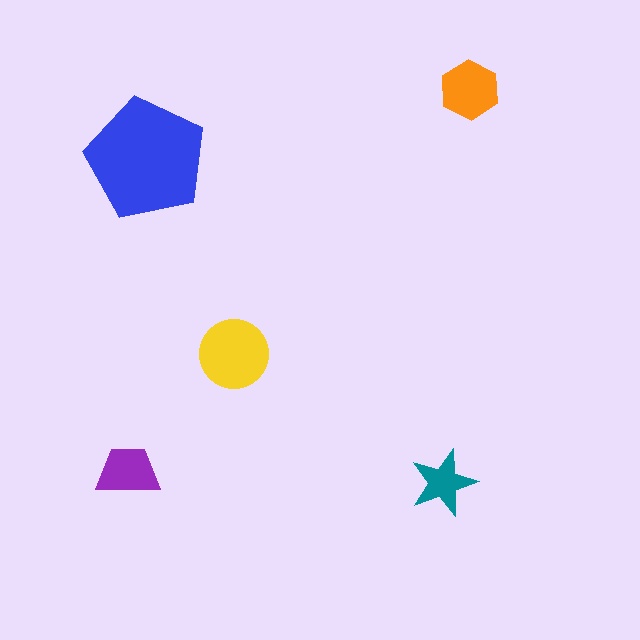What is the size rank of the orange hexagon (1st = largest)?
3rd.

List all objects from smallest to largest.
The teal star, the purple trapezoid, the orange hexagon, the yellow circle, the blue pentagon.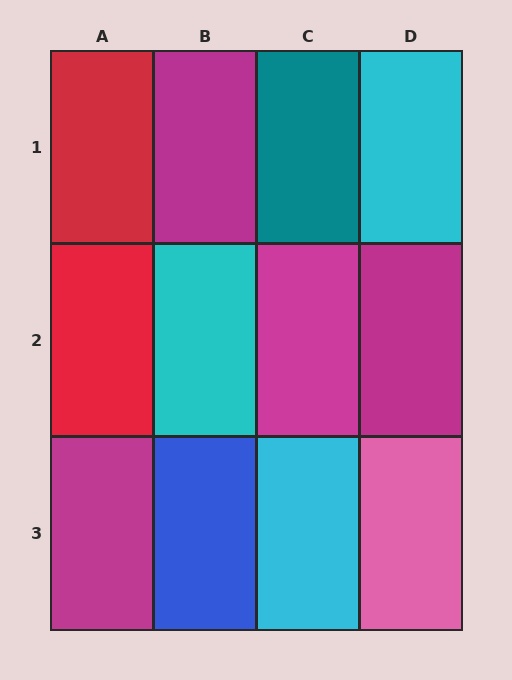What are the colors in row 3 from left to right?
Magenta, blue, cyan, pink.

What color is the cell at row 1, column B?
Magenta.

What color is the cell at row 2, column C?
Magenta.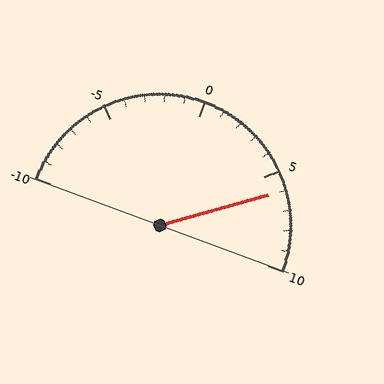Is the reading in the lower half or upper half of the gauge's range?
The reading is in the upper half of the range (-10 to 10).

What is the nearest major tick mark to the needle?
The nearest major tick mark is 5.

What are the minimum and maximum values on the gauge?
The gauge ranges from -10 to 10.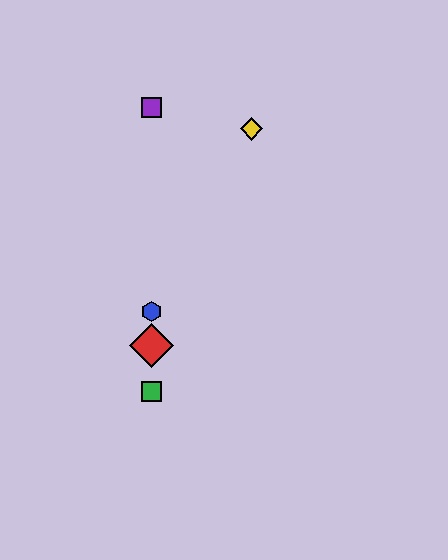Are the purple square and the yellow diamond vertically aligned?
No, the purple square is at x≈152 and the yellow diamond is at x≈252.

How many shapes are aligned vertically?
4 shapes (the red diamond, the blue hexagon, the green square, the purple square) are aligned vertically.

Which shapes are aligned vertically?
The red diamond, the blue hexagon, the green square, the purple square are aligned vertically.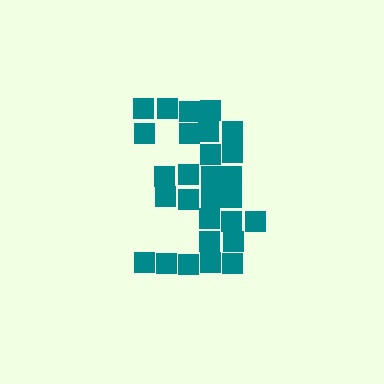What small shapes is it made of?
It is made of small squares.